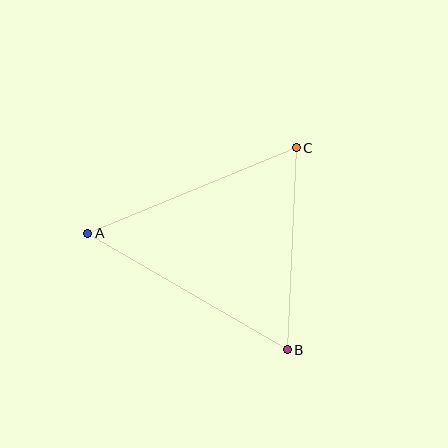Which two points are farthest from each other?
Points A and B are farthest from each other.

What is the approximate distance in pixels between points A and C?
The distance between A and C is approximately 225 pixels.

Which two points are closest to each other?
Points B and C are closest to each other.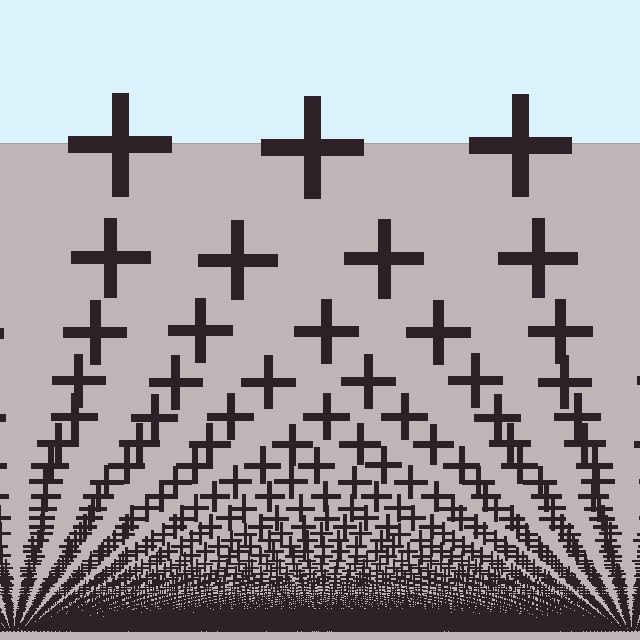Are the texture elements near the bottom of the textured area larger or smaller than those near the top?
Smaller. The gradient is inverted — elements near the bottom are smaller and denser.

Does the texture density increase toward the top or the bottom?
Density increases toward the bottom.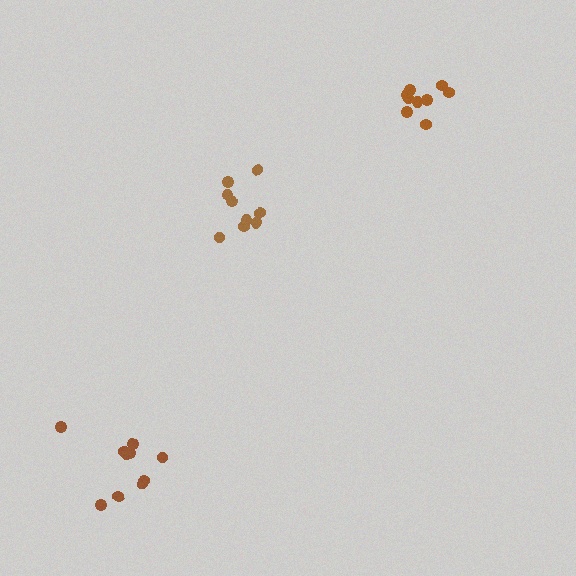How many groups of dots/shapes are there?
There are 3 groups.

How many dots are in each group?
Group 1: 9 dots, Group 2: 9 dots, Group 3: 11 dots (29 total).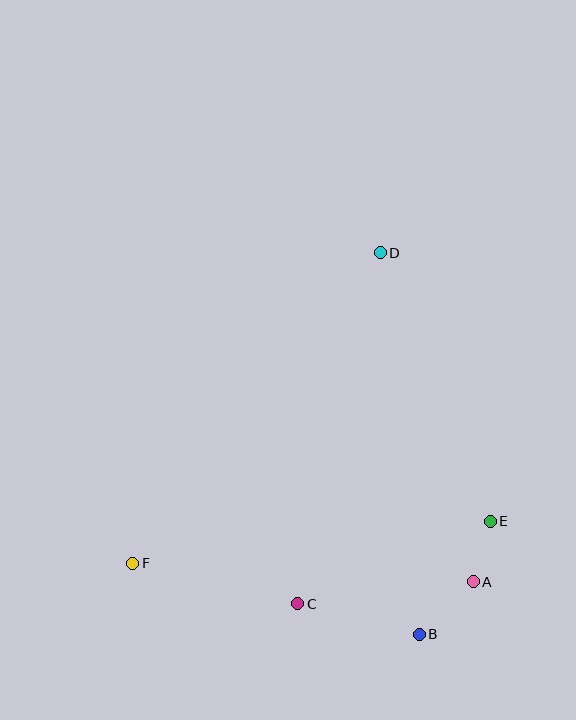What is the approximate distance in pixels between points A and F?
The distance between A and F is approximately 341 pixels.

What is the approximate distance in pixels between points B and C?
The distance between B and C is approximately 125 pixels.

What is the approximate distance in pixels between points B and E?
The distance between B and E is approximately 134 pixels.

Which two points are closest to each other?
Points A and E are closest to each other.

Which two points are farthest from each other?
Points D and F are farthest from each other.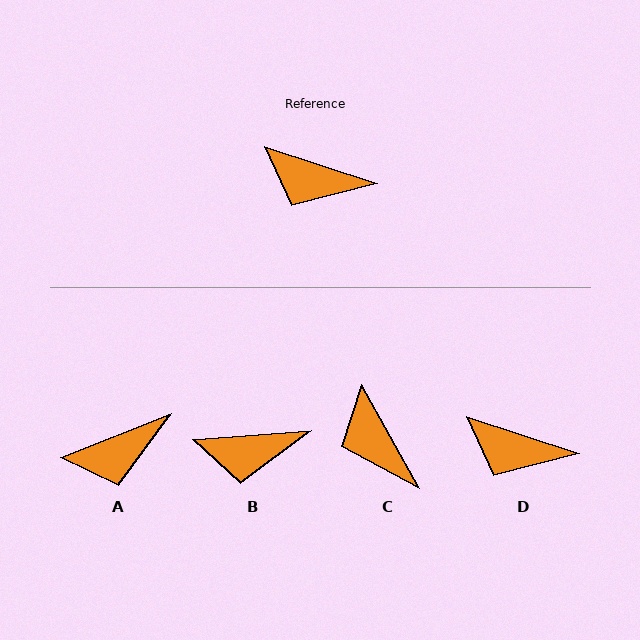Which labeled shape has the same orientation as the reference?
D.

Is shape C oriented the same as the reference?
No, it is off by about 43 degrees.